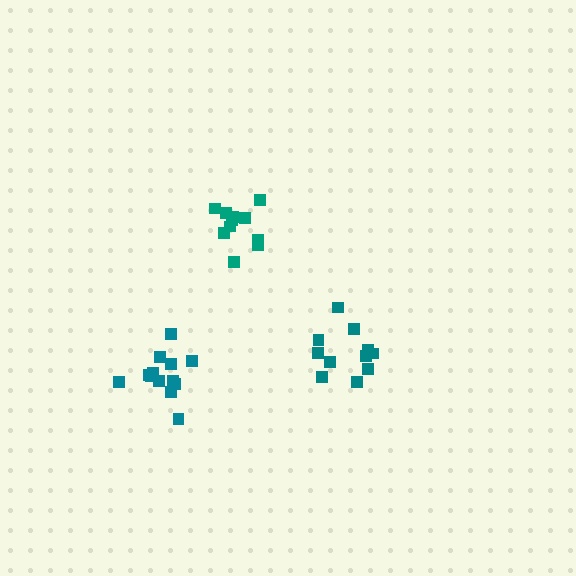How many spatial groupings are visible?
There are 3 spatial groupings.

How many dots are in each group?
Group 1: 14 dots, Group 2: 11 dots, Group 3: 11 dots (36 total).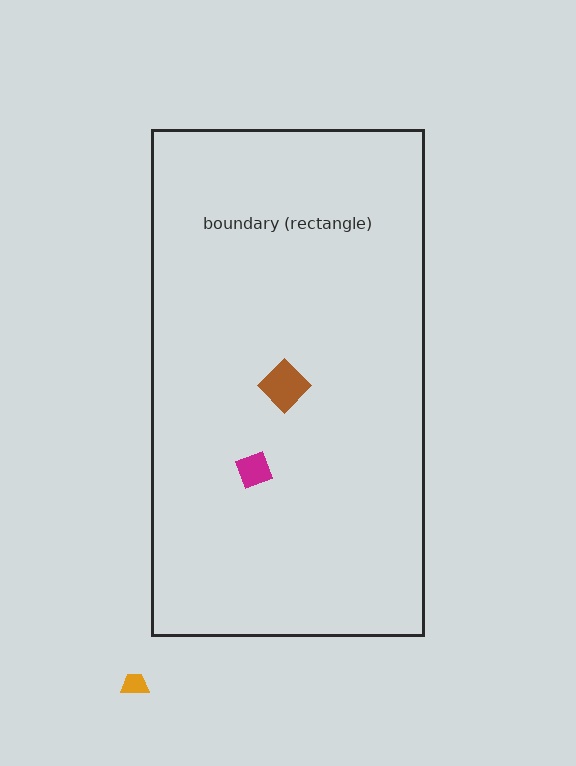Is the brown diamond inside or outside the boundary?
Inside.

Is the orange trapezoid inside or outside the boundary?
Outside.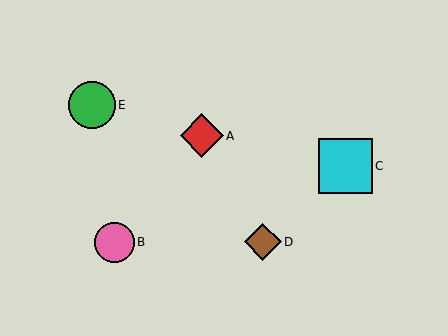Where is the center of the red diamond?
The center of the red diamond is at (202, 136).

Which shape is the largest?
The cyan square (labeled C) is the largest.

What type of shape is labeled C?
Shape C is a cyan square.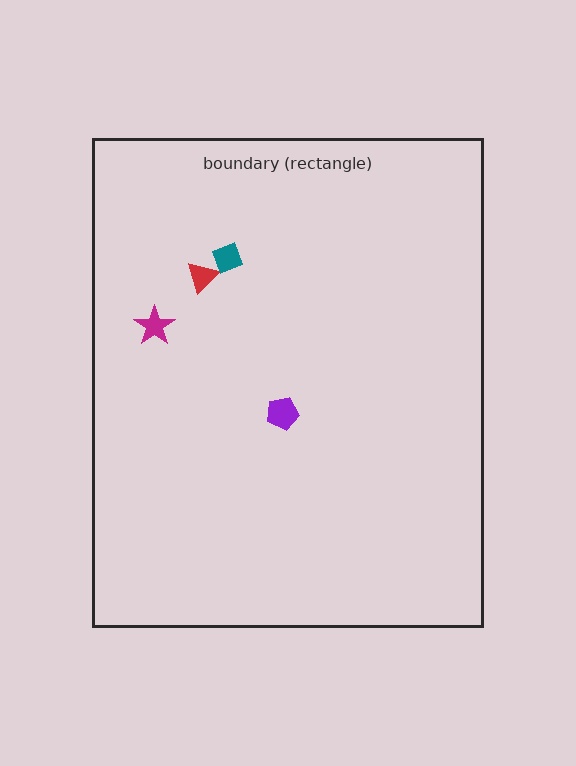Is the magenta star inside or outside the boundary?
Inside.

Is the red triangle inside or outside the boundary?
Inside.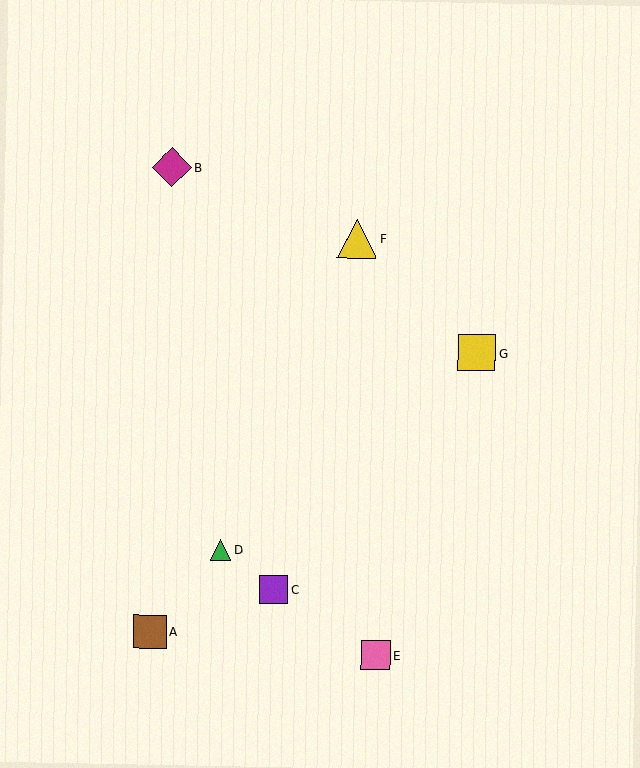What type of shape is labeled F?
Shape F is a yellow triangle.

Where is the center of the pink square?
The center of the pink square is at (376, 655).